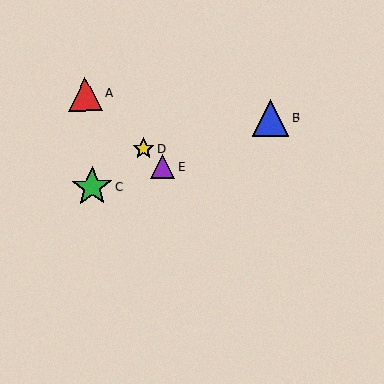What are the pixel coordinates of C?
Object C is at (92, 187).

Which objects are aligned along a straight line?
Objects A, D, E are aligned along a straight line.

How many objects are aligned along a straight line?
3 objects (A, D, E) are aligned along a straight line.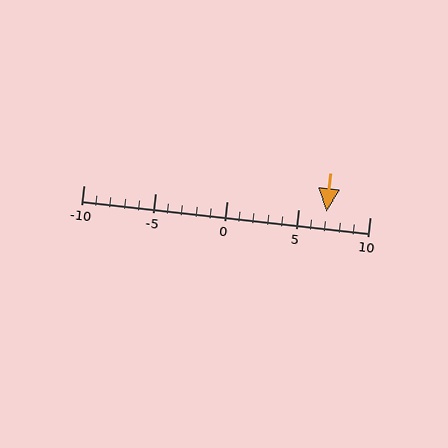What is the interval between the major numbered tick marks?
The major tick marks are spaced 5 units apart.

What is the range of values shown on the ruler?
The ruler shows values from -10 to 10.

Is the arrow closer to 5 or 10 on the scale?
The arrow is closer to 5.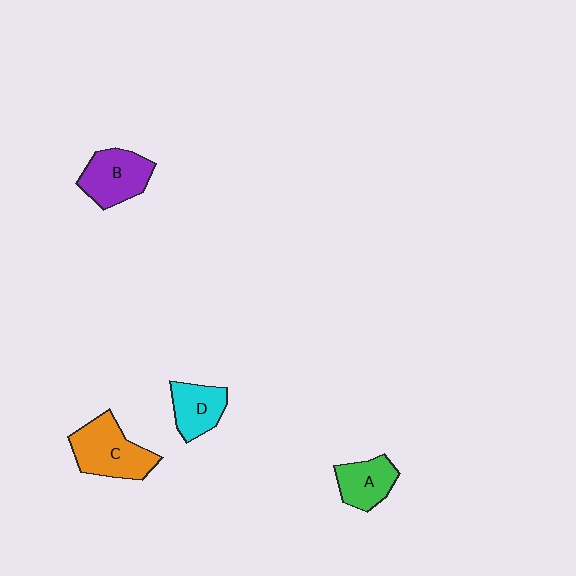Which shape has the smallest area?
Shape D (cyan).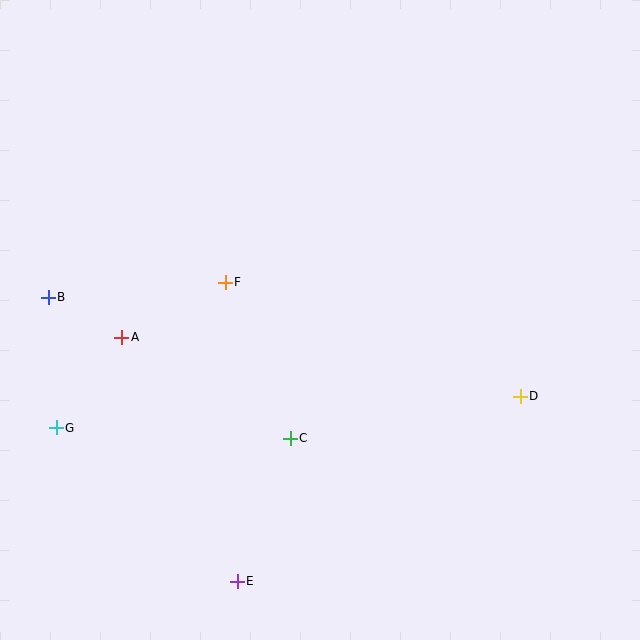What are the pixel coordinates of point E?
Point E is at (237, 581).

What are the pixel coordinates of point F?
Point F is at (225, 282).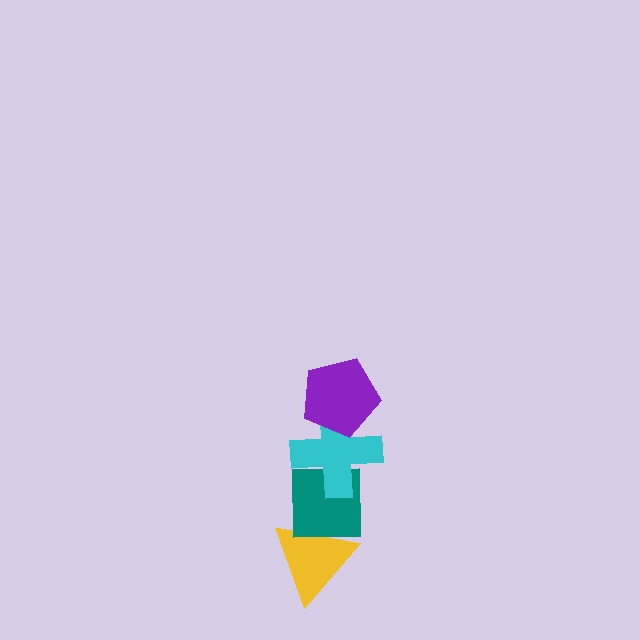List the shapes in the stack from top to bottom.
From top to bottom: the purple pentagon, the cyan cross, the teal square, the yellow triangle.